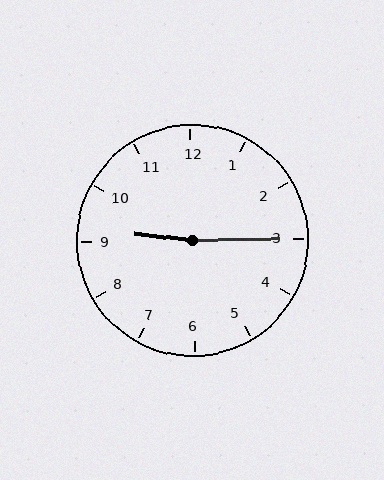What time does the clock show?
9:15.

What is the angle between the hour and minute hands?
Approximately 172 degrees.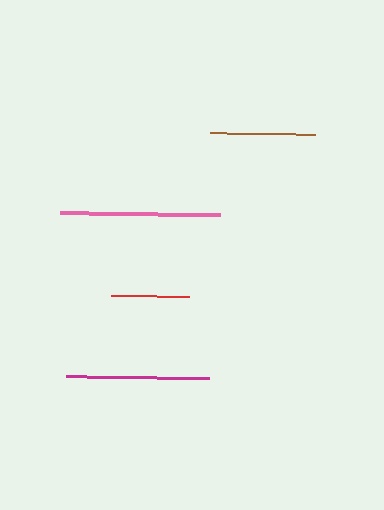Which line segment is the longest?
The pink line is the longest at approximately 160 pixels.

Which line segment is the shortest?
The red line is the shortest at approximately 78 pixels.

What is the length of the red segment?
The red segment is approximately 78 pixels long.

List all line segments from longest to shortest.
From longest to shortest: pink, magenta, brown, red.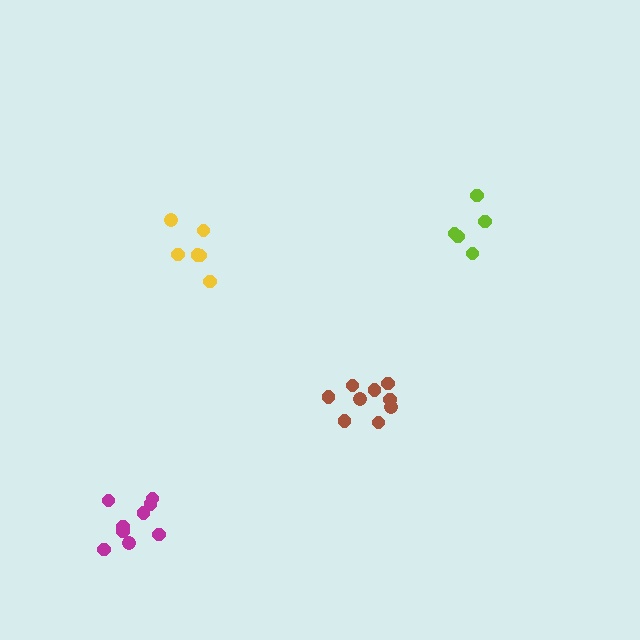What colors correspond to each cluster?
The clusters are colored: yellow, brown, magenta, lime.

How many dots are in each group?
Group 1: 6 dots, Group 2: 9 dots, Group 3: 9 dots, Group 4: 5 dots (29 total).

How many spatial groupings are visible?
There are 4 spatial groupings.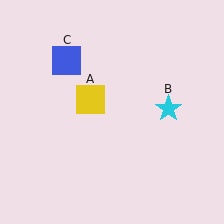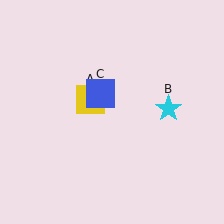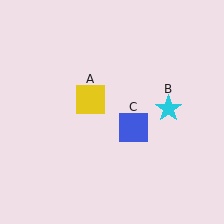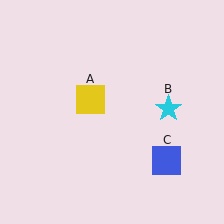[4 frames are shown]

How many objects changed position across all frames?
1 object changed position: blue square (object C).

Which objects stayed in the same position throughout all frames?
Yellow square (object A) and cyan star (object B) remained stationary.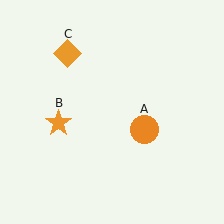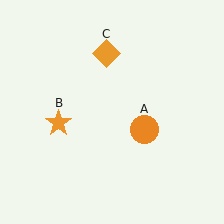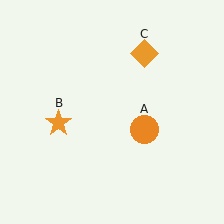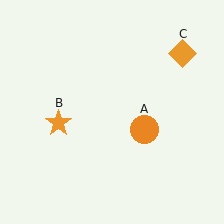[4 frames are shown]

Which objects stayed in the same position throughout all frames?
Orange circle (object A) and orange star (object B) remained stationary.